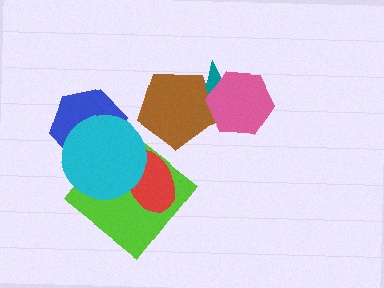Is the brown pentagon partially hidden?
Yes, it is partially covered by another shape.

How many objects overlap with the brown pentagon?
2 objects overlap with the brown pentagon.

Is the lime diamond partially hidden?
Yes, it is partially covered by another shape.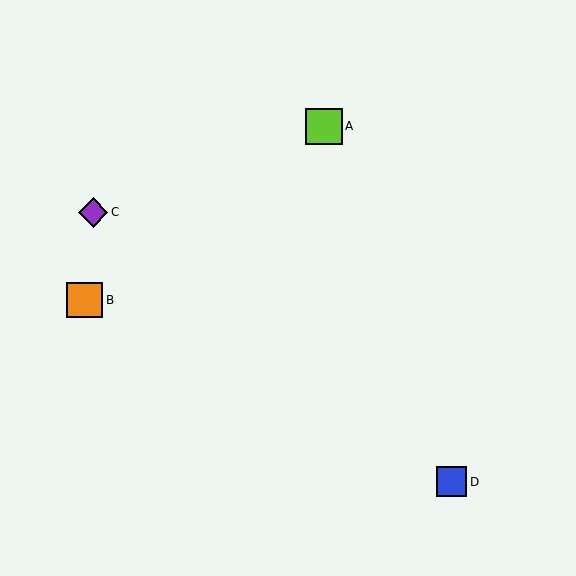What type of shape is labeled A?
Shape A is a lime square.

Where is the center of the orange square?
The center of the orange square is at (85, 300).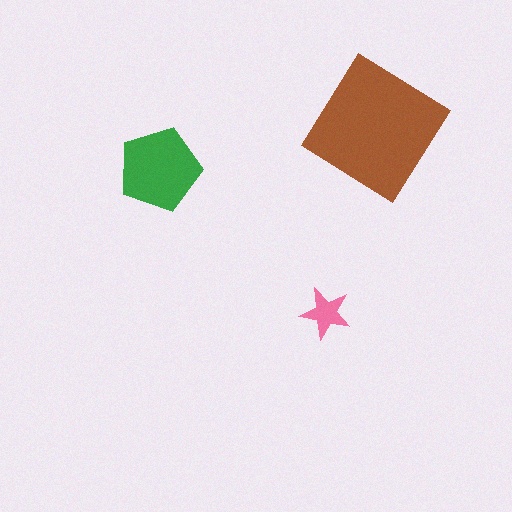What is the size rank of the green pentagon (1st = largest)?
2nd.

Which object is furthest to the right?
The brown diamond is rightmost.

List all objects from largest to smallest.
The brown diamond, the green pentagon, the pink star.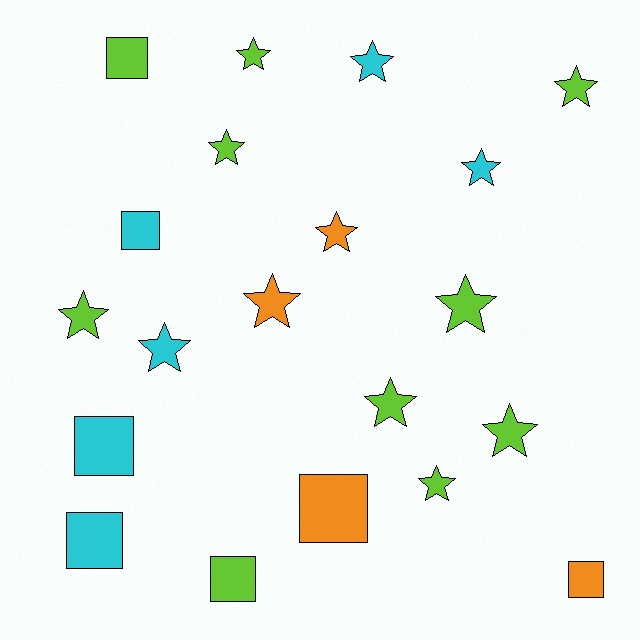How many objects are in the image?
There are 20 objects.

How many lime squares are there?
There are 2 lime squares.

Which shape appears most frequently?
Star, with 13 objects.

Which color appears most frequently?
Lime, with 10 objects.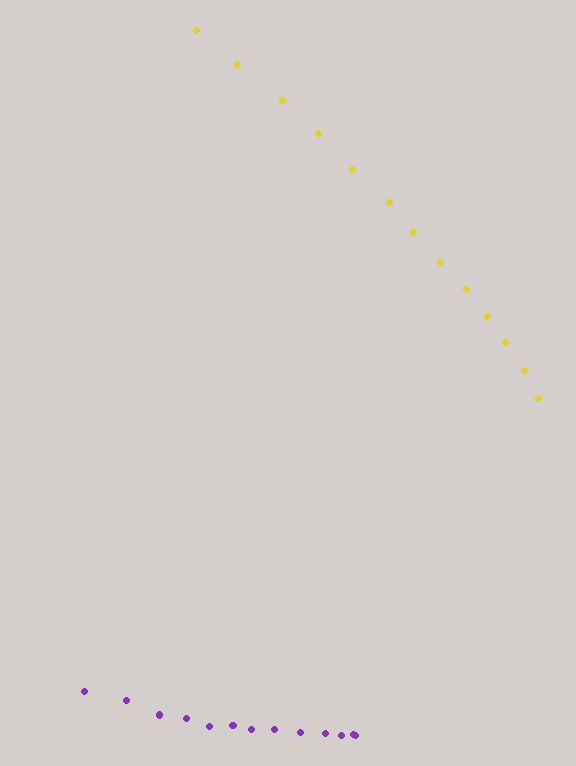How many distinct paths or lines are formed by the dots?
There are 2 distinct paths.